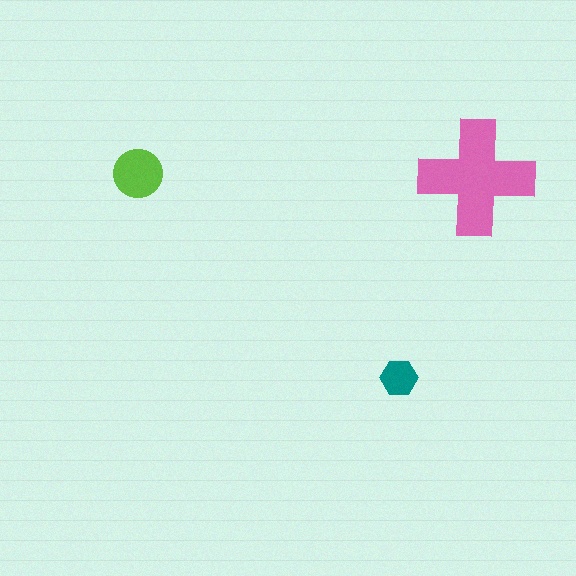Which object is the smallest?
The teal hexagon.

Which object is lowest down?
The teal hexagon is bottommost.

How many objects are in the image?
There are 3 objects in the image.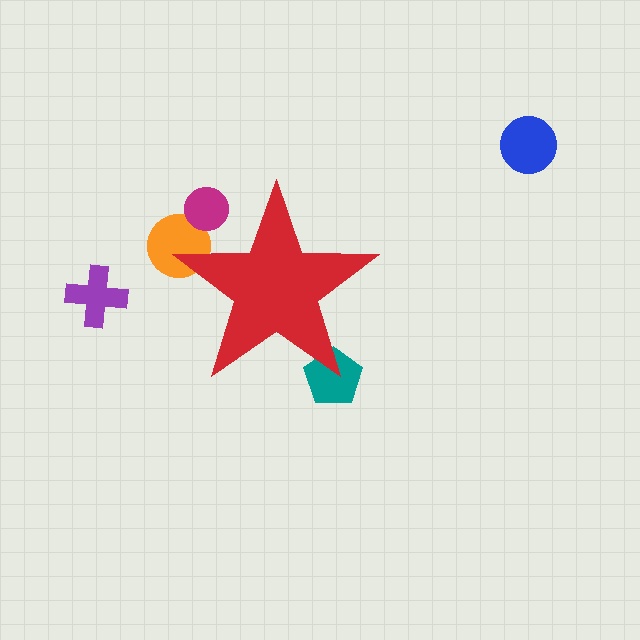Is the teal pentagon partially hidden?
Yes, the teal pentagon is partially hidden behind the red star.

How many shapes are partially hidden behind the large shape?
3 shapes are partially hidden.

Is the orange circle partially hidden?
Yes, the orange circle is partially hidden behind the red star.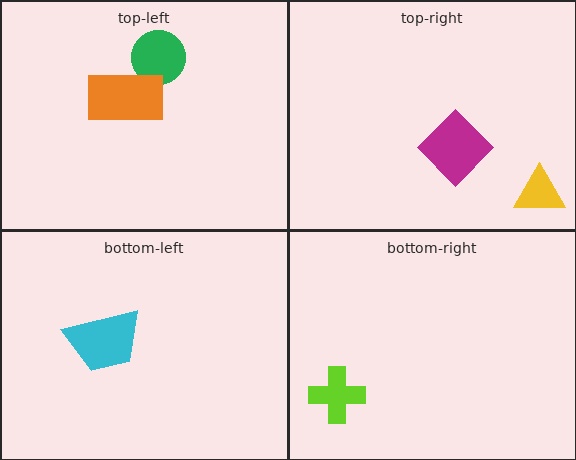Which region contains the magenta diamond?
The top-right region.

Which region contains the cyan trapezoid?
The bottom-left region.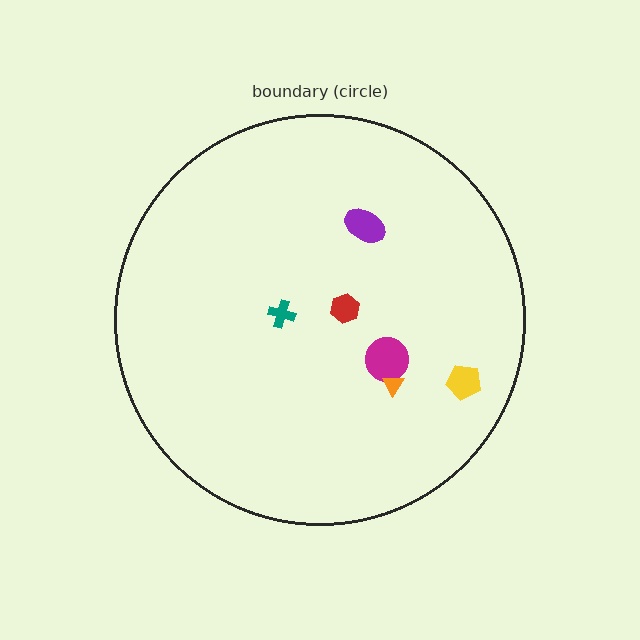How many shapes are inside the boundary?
6 inside, 0 outside.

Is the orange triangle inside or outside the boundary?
Inside.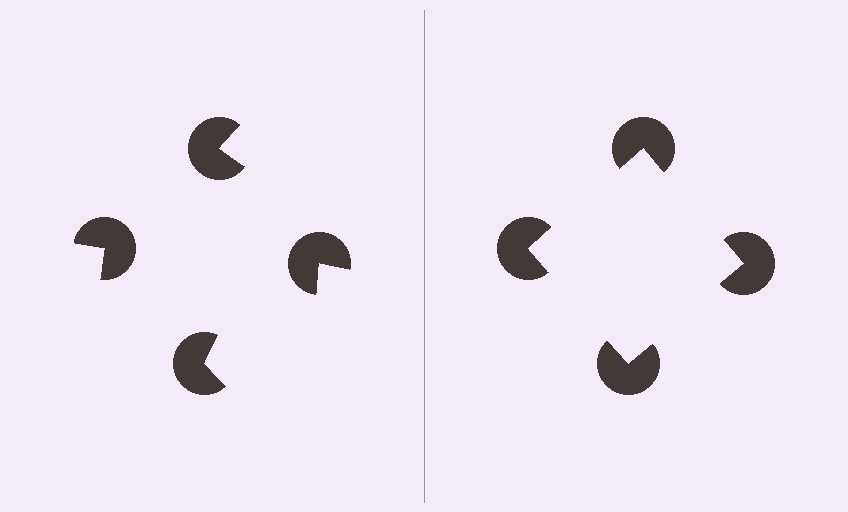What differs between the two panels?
The pac-man discs are positioned identically on both sides; only the wedge orientations differ. On the right they align to a square; on the left they are misaligned.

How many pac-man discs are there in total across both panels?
8 — 4 on each side.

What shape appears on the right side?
An illusory square.